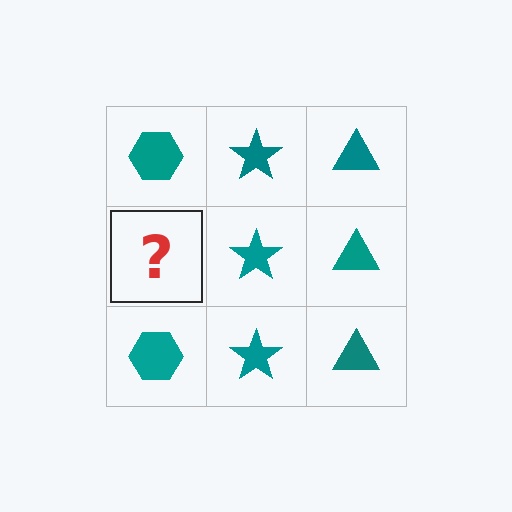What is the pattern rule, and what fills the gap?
The rule is that each column has a consistent shape. The gap should be filled with a teal hexagon.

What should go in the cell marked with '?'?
The missing cell should contain a teal hexagon.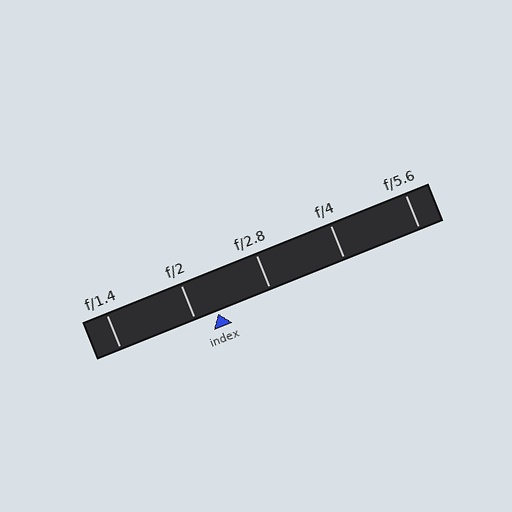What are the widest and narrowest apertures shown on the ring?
The widest aperture shown is f/1.4 and the narrowest is f/5.6.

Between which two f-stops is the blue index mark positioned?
The index mark is between f/2 and f/2.8.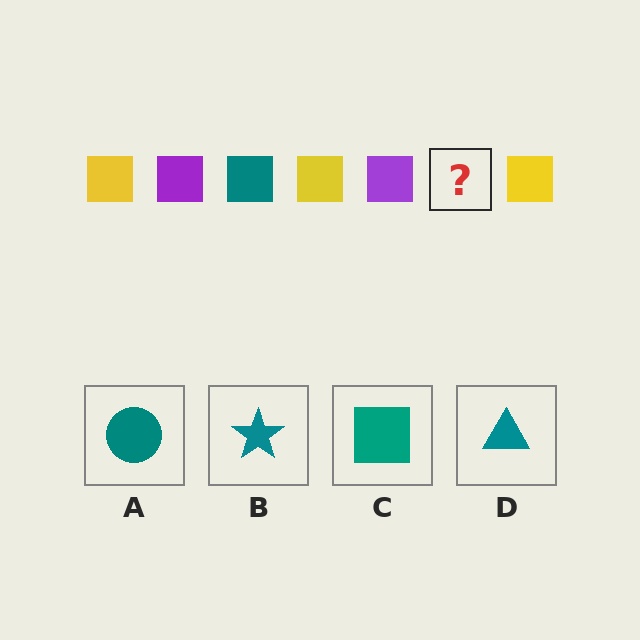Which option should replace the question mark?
Option C.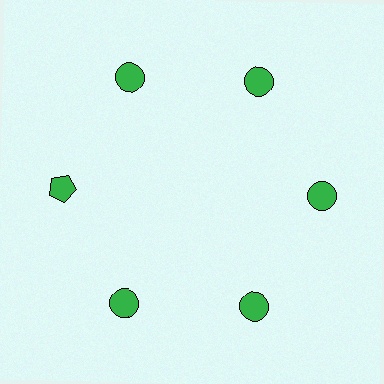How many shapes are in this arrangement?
There are 6 shapes arranged in a ring pattern.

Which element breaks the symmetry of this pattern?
The green pentagon at roughly the 9 o'clock position breaks the symmetry. All other shapes are green circles.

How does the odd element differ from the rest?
It has a different shape: pentagon instead of circle.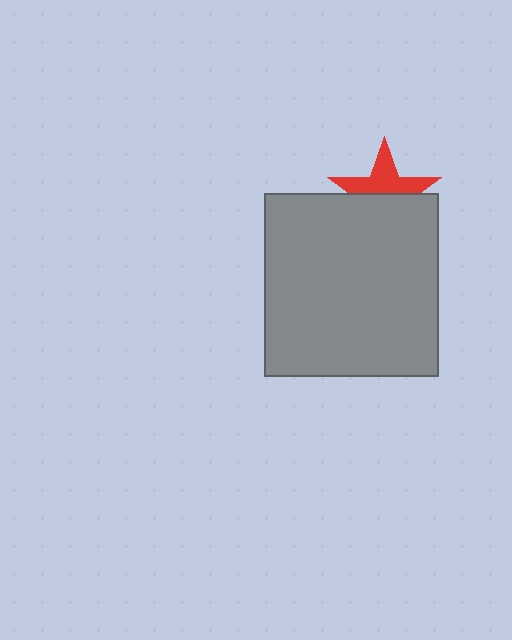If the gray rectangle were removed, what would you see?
You would see the complete red star.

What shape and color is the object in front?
The object in front is a gray rectangle.